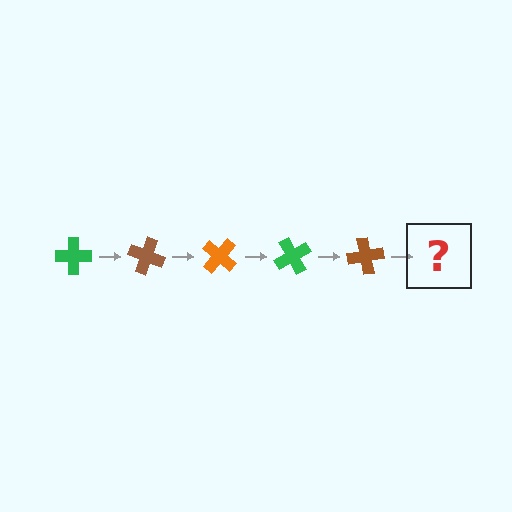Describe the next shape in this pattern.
It should be an orange cross, rotated 100 degrees from the start.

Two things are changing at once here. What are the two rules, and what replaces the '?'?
The two rules are that it rotates 20 degrees each step and the color cycles through green, brown, and orange. The '?' should be an orange cross, rotated 100 degrees from the start.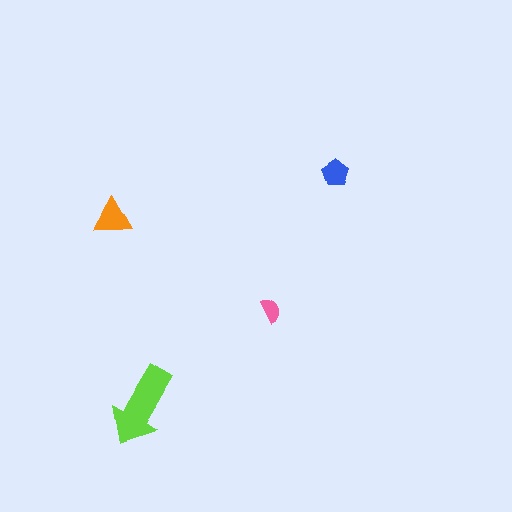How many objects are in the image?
There are 4 objects in the image.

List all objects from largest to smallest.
The lime arrow, the orange triangle, the blue pentagon, the pink semicircle.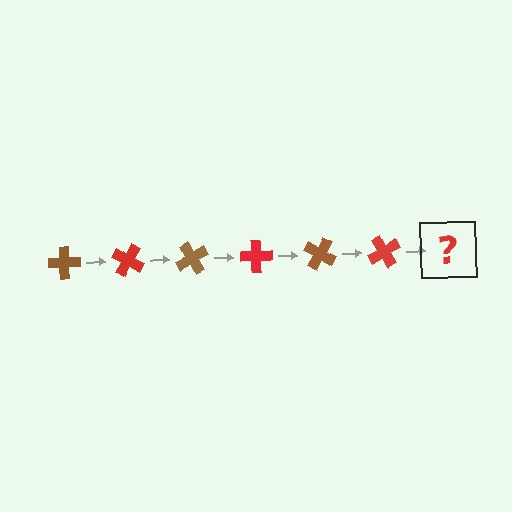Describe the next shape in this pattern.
It should be a brown cross, rotated 180 degrees from the start.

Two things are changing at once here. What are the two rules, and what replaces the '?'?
The two rules are that it rotates 30 degrees each step and the color cycles through brown and red. The '?' should be a brown cross, rotated 180 degrees from the start.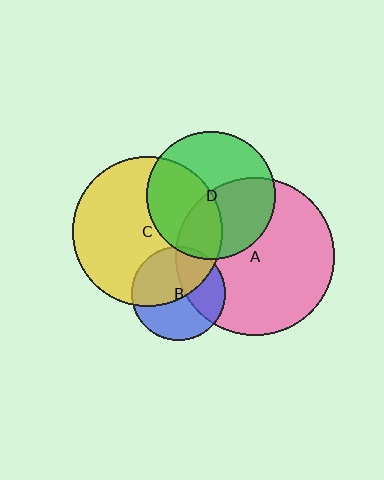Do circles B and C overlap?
Yes.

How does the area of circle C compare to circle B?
Approximately 2.5 times.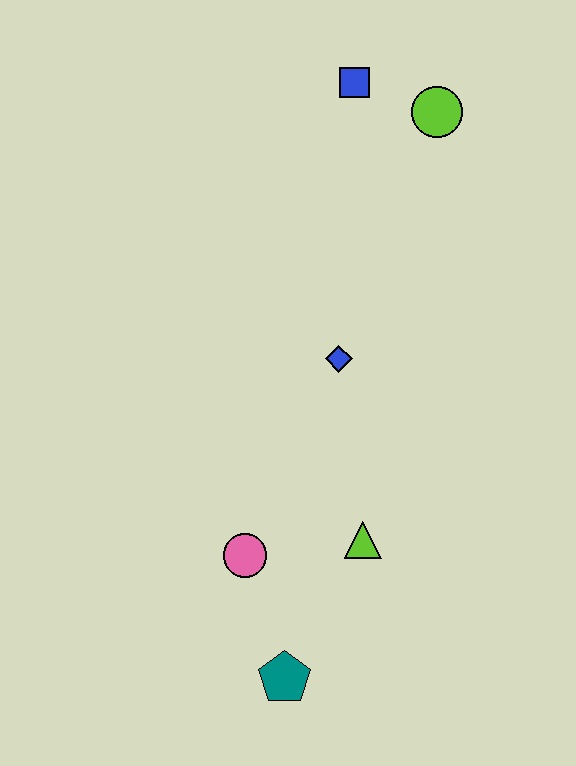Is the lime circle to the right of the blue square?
Yes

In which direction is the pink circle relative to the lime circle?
The pink circle is below the lime circle.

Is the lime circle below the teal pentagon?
No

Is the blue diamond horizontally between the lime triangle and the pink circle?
Yes